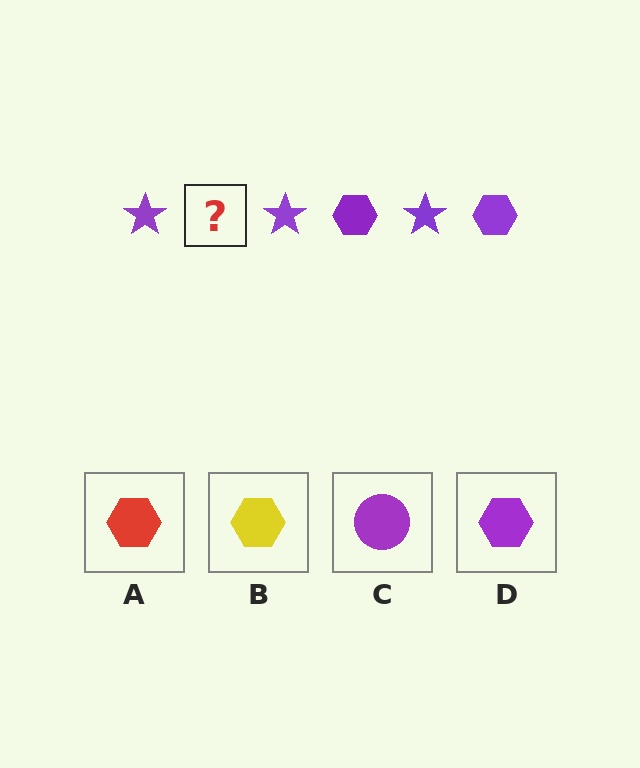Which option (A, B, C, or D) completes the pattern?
D.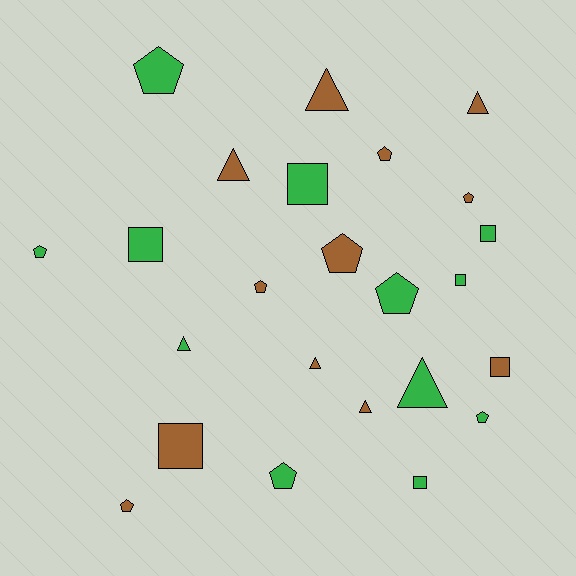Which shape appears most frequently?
Pentagon, with 10 objects.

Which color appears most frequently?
Green, with 12 objects.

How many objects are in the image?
There are 24 objects.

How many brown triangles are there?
There are 5 brown triangles.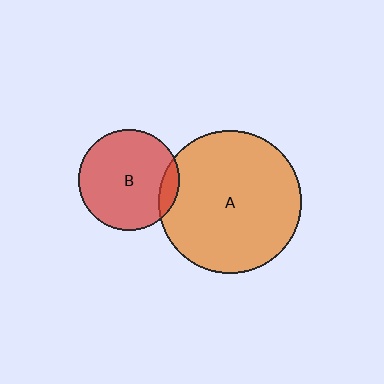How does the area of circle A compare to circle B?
Approximately 2.0 times.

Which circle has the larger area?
Circle A (orange).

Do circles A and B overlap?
Yes.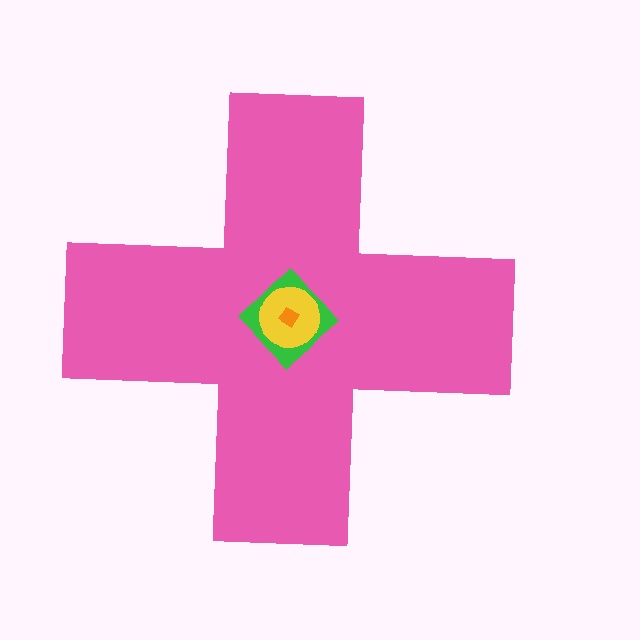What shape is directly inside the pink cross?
The green diamond.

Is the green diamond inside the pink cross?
Yes.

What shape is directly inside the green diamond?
The yellow circle.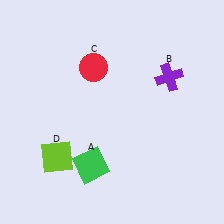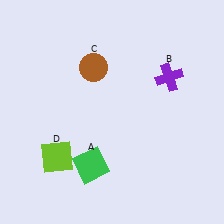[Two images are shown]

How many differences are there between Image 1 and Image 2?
There is 1 difference between the two images.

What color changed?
The circle (C) changed from red in Image 1 to brown in Image 2.